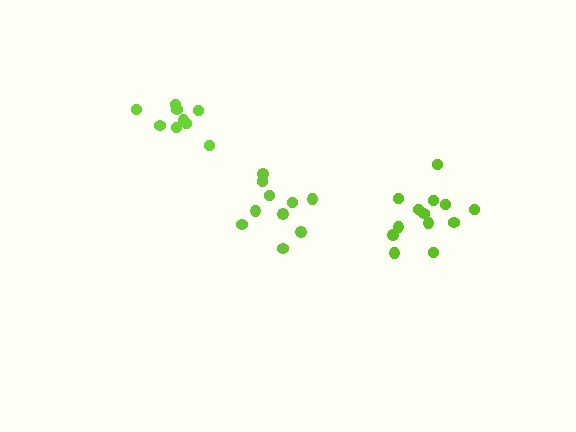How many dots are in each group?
Group 1: 13 dots, Group 2: 10 dots, Group 3: 10 dots (33 total).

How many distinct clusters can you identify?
There are 3 distinct clusters.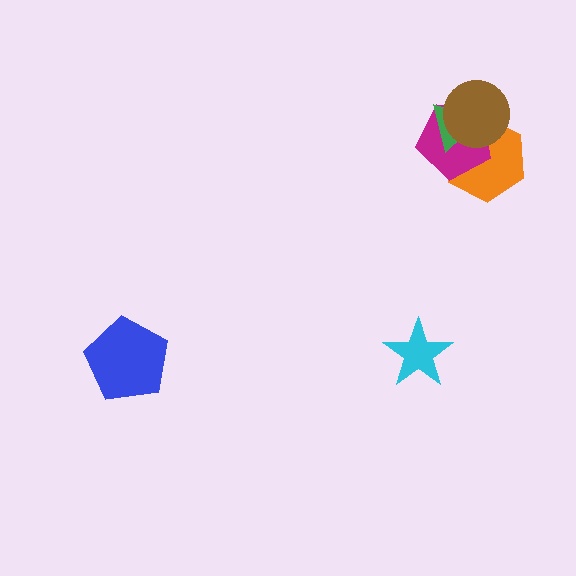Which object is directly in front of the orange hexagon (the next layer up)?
The magenta pentagon is directly in front of the orange hexagon.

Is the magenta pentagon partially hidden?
Yes, it is partially covered by another shape.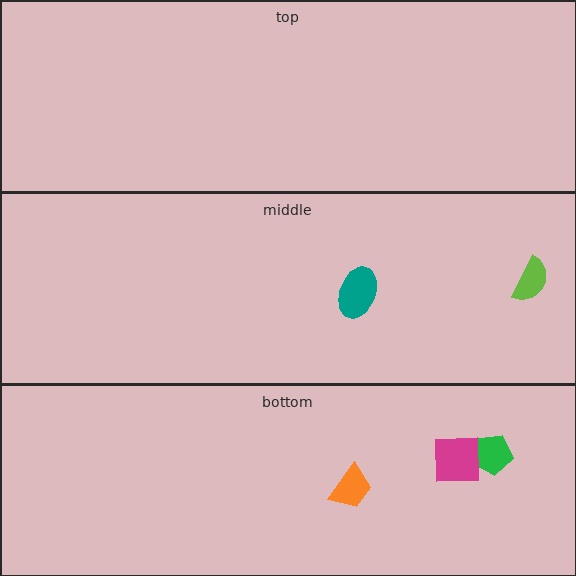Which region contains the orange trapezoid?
The bottom region.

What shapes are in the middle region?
The lime semicircle, the teal ellipse.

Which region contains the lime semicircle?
The middle region.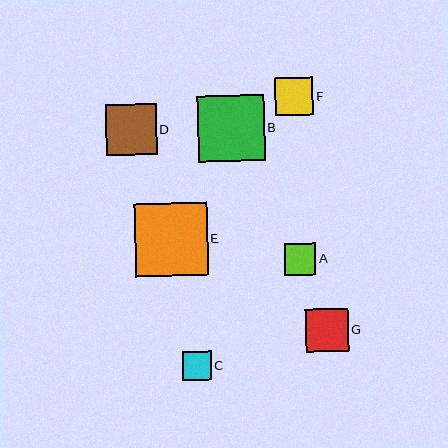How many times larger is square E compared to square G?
Square E is approximately 1.7 times the size of square G.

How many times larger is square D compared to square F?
Square D is approximately 1.3 times the size of square F.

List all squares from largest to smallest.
From largest to smallest: E, B, D, G, F, A, C.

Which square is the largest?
Square E is the largest with a size of approximately 73 pixels.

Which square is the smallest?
Square C is the smallest with a size of approximately 28 pixels.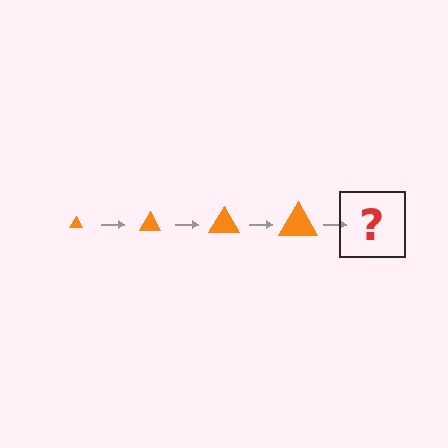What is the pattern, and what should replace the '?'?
The pattern is that the triangle gets progressively larger each step. The '?' should be an orange triangle, larger than the previous one.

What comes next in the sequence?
The next element should be an orange triangle, larger than the previous one.